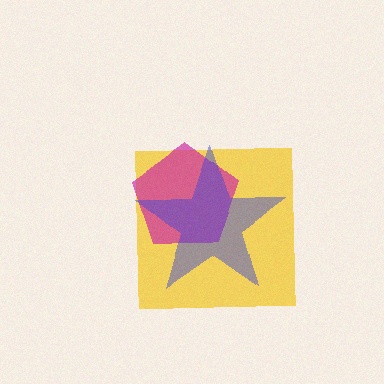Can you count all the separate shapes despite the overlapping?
Yes, there are 3 separate shapes.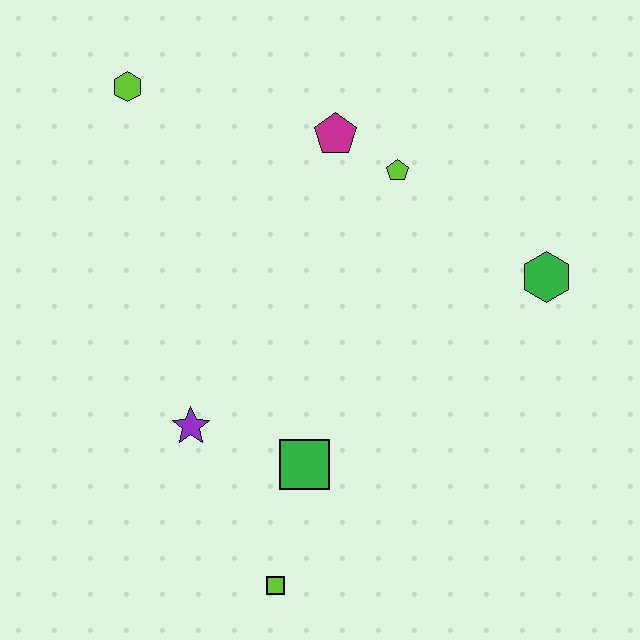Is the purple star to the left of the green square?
Yes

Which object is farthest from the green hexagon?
The lime hexagon is farthest from the green hexagon.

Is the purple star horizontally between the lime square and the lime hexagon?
Yes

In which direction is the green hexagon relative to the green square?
The green hexagon is to the right of the green square.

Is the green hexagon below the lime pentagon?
Yes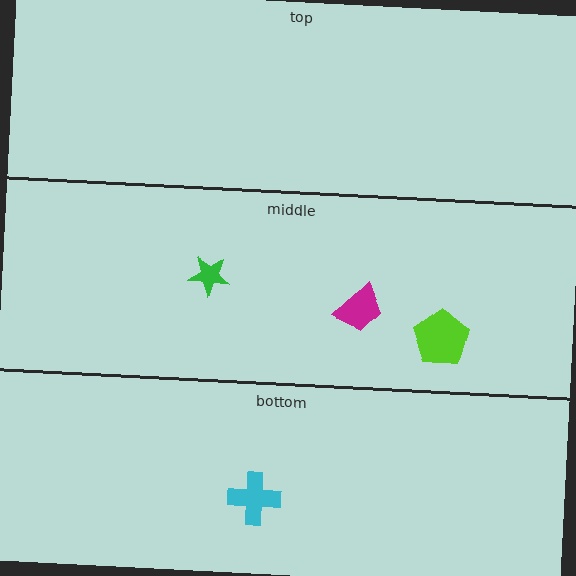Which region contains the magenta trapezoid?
The middle region.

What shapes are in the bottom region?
The cyan cross.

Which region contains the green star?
The middle region.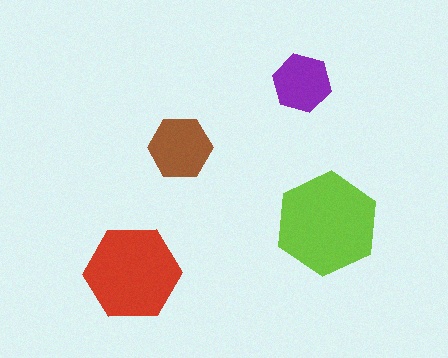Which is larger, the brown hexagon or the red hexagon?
The red one.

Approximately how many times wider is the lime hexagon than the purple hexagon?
About 1.5 times wider.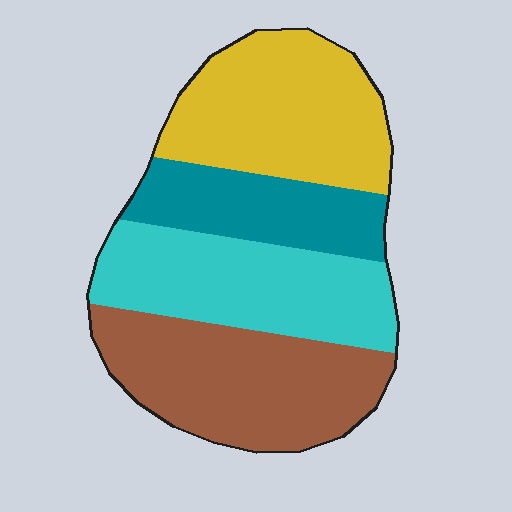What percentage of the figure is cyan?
Cyan takes up between a sixth and a third of the figure.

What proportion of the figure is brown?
Brown covers around 30% of the figure.